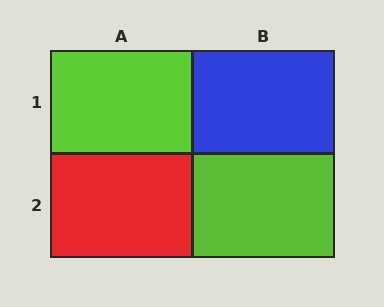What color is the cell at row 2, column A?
Red.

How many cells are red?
1 cell is red.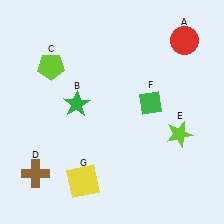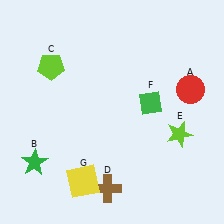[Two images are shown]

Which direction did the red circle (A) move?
The red circle (A) moved down.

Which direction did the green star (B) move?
The green star (B) moved down.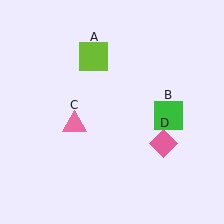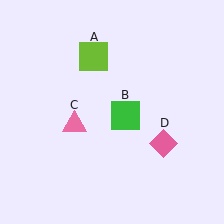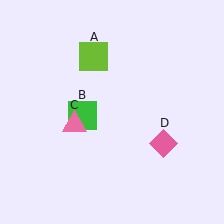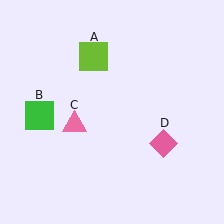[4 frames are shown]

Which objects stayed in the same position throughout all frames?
Lime square (object A) and pink triangle (object C) and pink diamond (object D) remained stationary.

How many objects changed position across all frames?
1 object changed position: green square (object B).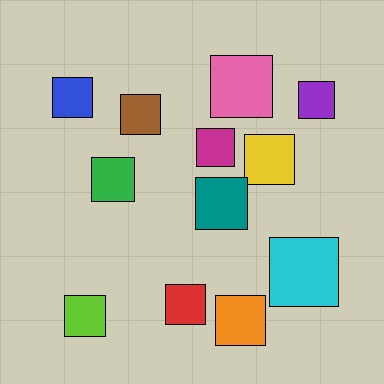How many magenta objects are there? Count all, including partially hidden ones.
There is 1 magenta object.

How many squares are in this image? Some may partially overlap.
There are 12 squares.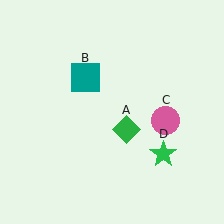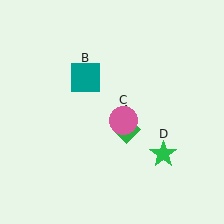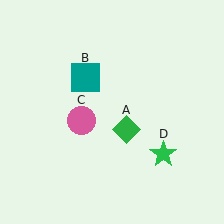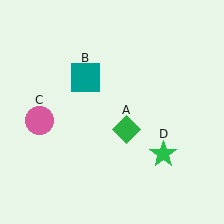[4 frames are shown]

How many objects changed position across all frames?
1 object changed position: pink circle (object C).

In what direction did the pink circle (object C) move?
The pink circle (object C) moved left.